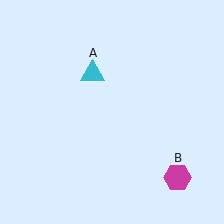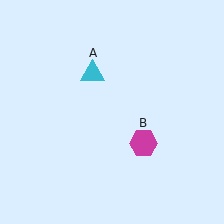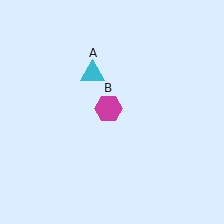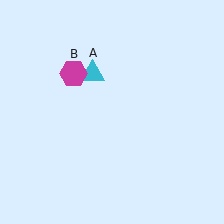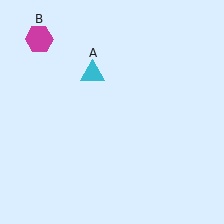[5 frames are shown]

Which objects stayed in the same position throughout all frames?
Cyan triangle (object A) remained stationary.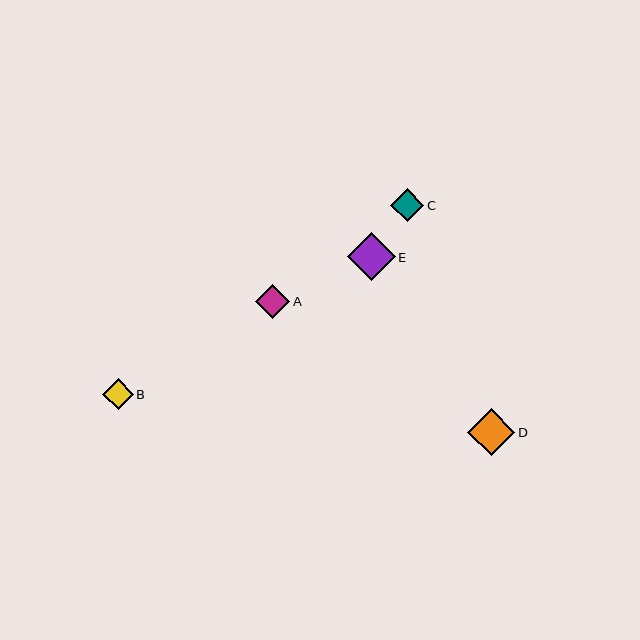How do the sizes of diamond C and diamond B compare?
Diamond C and diamond B are approximately the same size.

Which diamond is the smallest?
Diamond B is the smallest with a size of approximately 30 pixels.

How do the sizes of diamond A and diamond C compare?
Diamond A and diamond C are approximately the same size.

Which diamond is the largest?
Diamond E is the largest with a size of approximately 48 pixels.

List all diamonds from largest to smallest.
From largest to smallest: E, D, A, C, B.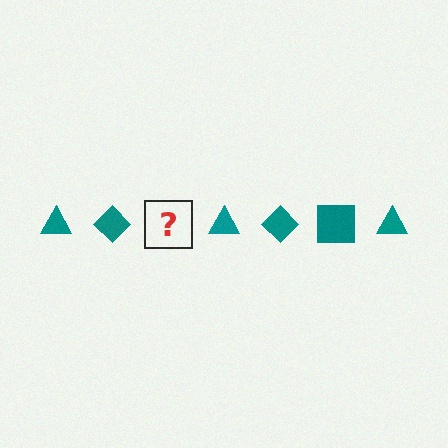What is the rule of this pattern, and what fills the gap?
The rule is that the pattern cycles through triangle, diamond, square shapes in teal. The gap should be filled with a teal square.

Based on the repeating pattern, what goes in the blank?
The blank should be a teal square.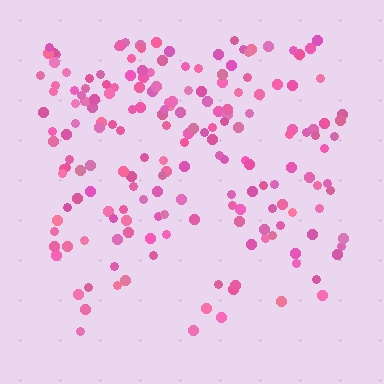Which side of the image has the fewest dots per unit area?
The bottom.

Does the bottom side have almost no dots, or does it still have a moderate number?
Still a moderate number, just noticeably fewer than the top.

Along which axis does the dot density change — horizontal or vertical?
Vertical.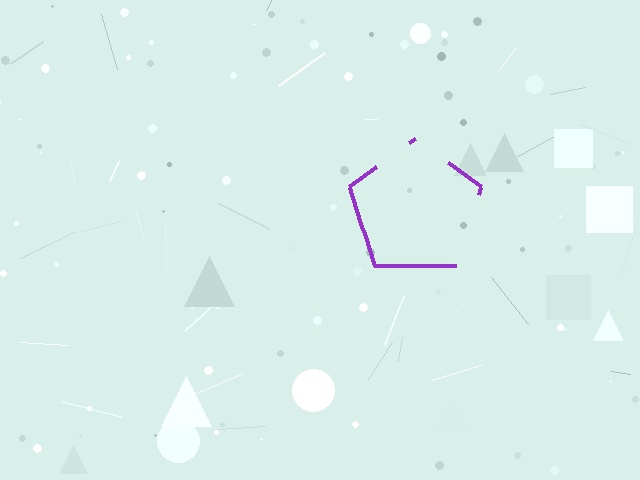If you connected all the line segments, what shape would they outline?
They would outline a pentagon.